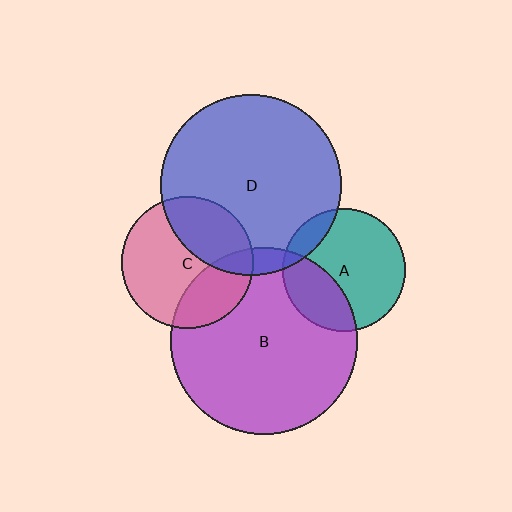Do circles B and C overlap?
Yes.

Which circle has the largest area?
Circle B (purple).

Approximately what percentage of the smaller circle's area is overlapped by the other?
Approximately 30%.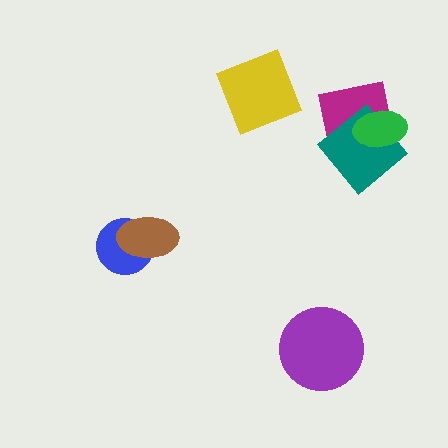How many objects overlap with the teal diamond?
2 objects overlap with the teal diamond.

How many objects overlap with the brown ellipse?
1 object overlaps with the brown ellipse.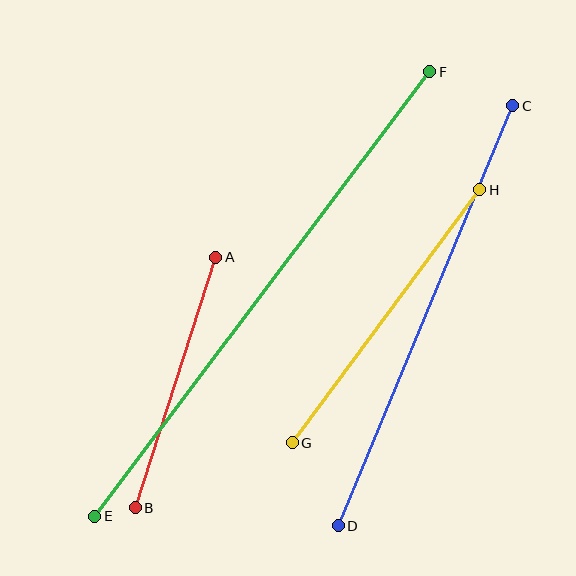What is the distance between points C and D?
The distance is approximately 455 pixels.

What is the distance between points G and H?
The distance is approximately 315 pixels.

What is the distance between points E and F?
The distance is approximately 556 pixels.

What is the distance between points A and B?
The distance is approximately 263 pixels.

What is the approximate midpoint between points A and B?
The midpoint is at approximately (175, 382) pixels.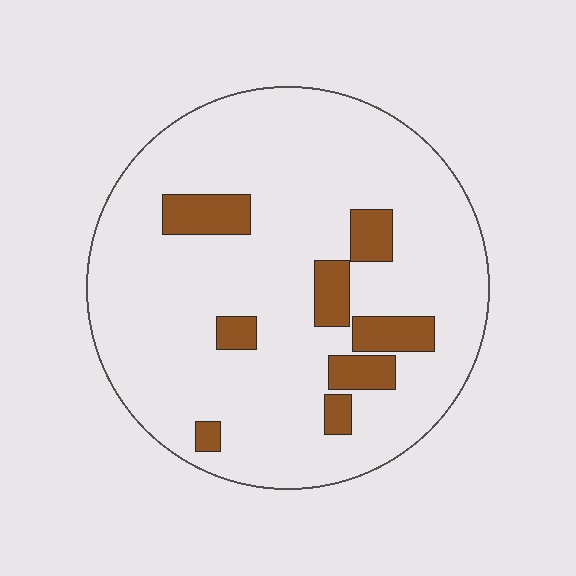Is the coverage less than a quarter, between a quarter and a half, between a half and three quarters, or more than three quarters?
Less than a quarter.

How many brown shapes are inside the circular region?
8.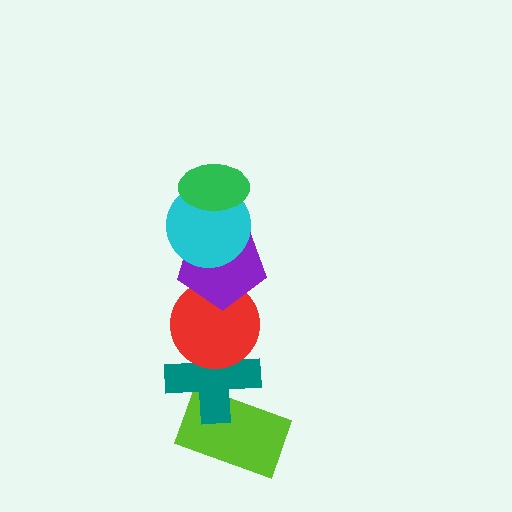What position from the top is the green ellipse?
The green ellipse is 1st from the top.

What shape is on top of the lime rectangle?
The teal cross is on top of the lime rectangle.